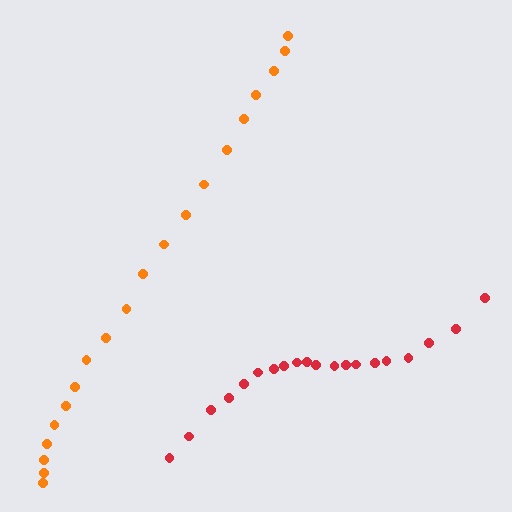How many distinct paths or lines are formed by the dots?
There are 2 distinct paths.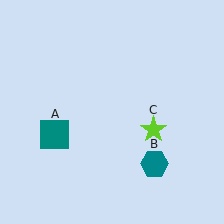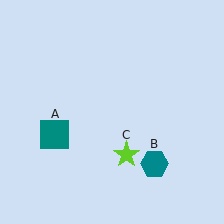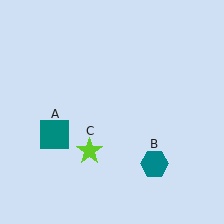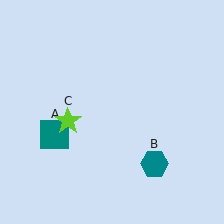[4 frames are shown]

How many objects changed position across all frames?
1 object changed position: lime star (object C).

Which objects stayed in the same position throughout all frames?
Teal square (object A) and teal hexagon (object B) remained stationary.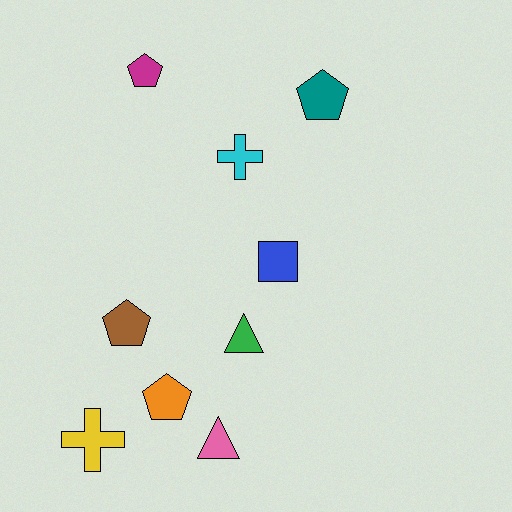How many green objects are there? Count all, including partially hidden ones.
There is 1 green object.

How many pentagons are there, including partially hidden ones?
There are 4 pentagons.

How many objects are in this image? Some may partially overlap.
There are 9 objects.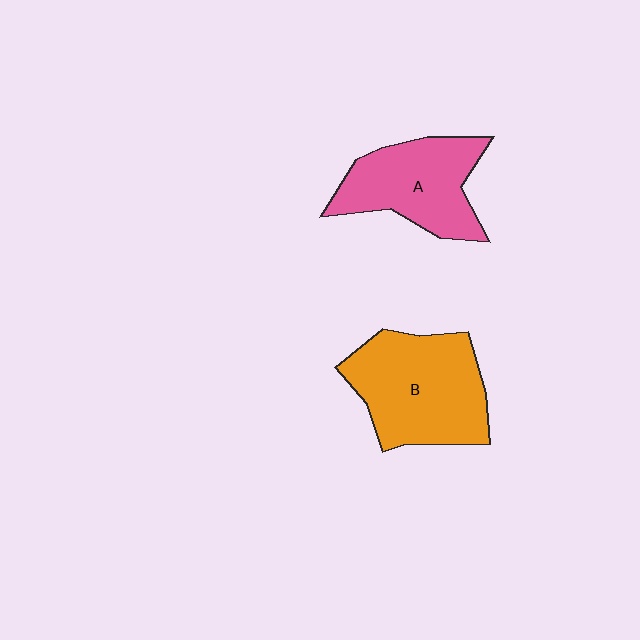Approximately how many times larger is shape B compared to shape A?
Approximately 1.2 times.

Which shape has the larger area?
Shape B (orange).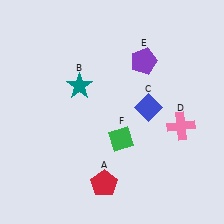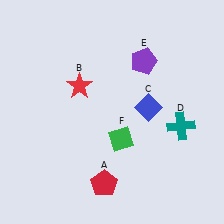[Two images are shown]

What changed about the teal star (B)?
In Image 1, B is teal. In Image 2, it changed to red.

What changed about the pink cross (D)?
In Image 1, D is pink. In Image 2, it changed to teal.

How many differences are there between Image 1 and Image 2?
There are 2 differences between the two images.